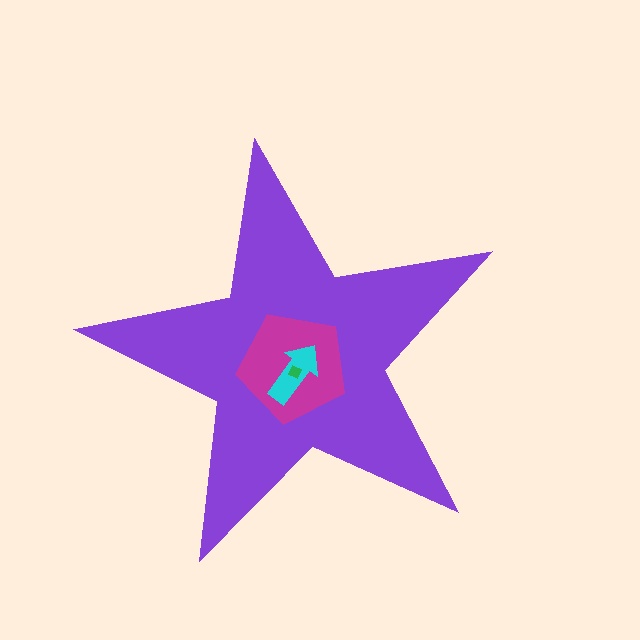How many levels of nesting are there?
4.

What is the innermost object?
The green diamond.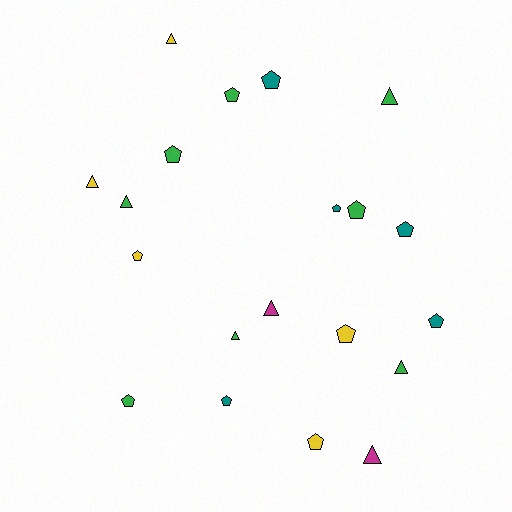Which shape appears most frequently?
Pentagon, with 12 objects.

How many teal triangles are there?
There are no teal triangles.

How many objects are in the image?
There are 20 objects.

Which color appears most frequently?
Green, with 8 objects.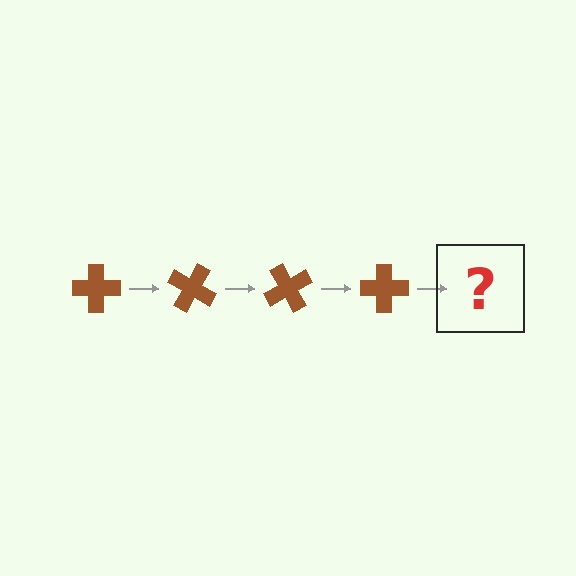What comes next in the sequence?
The next element should be a brown cross rotated 120 degrees.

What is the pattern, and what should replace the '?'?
The pattern is that the cross rotates 30 degrees each step. The '?' should be a brown cross rotated 120 degrees.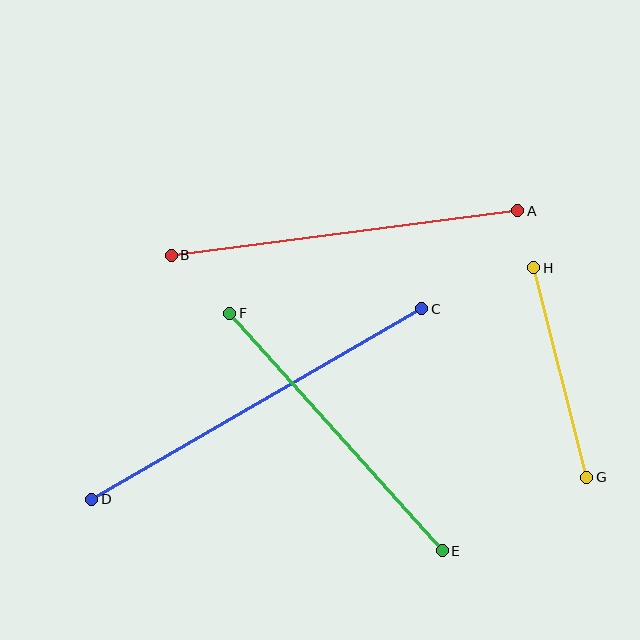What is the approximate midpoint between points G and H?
The midpoint is at approximately (560, 372) pixels.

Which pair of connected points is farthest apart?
Points C and D are farthest apart.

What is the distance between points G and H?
The distance is approximately 216 pixels.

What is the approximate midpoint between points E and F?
The midpoint is at approximately (336, 432) pixels.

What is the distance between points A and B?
The distance is approximately 349 pixels.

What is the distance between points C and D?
The distance is approximately 381 pixels.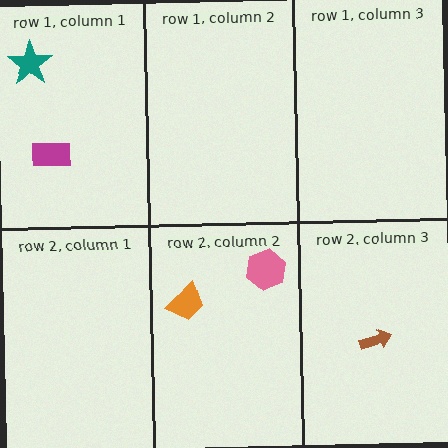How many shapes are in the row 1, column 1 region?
2.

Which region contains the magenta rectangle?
The row 1, column 1 region.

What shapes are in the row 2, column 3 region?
The brown arrow.